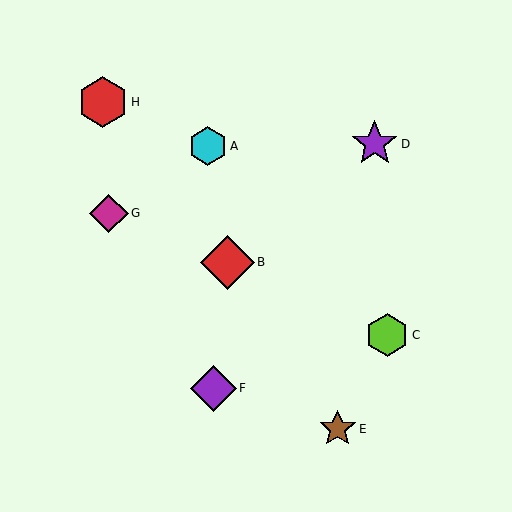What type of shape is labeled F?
Shape F is a purple diamond.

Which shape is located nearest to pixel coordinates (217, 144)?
The cyan hexagon (labeled A) at (208, 146) is nearest to that location.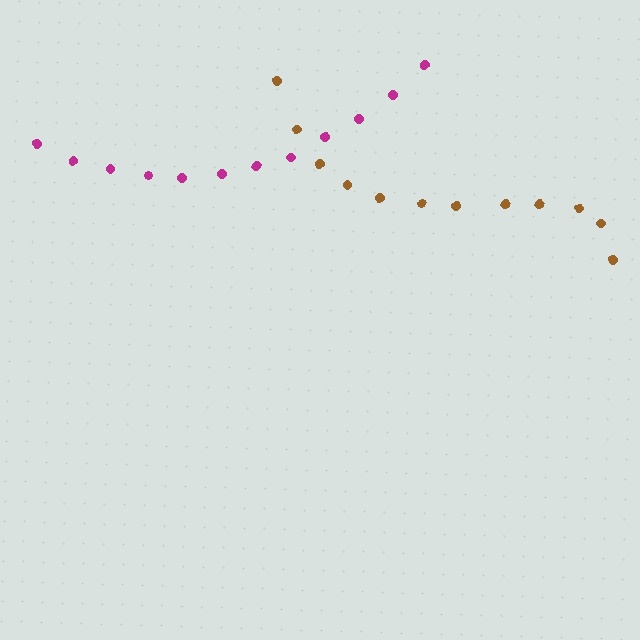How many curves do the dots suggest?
There are 2 distinct paths.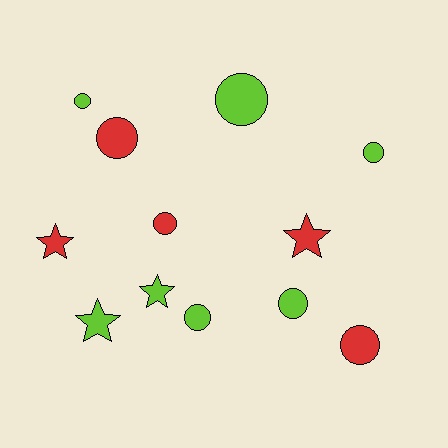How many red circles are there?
There are 3 red circles.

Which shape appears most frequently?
Circle, with 8 objects.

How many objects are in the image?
There are 12 objects.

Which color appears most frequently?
Lime, with 7 objects.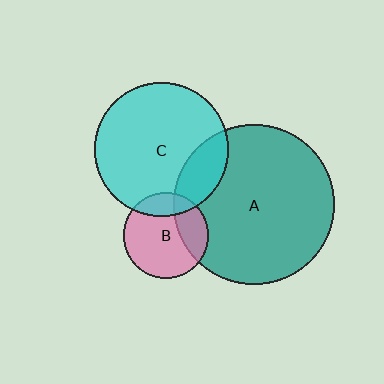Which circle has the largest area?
Circle A (teal).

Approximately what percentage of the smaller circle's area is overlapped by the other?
Approximately 20%.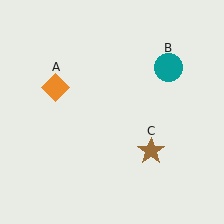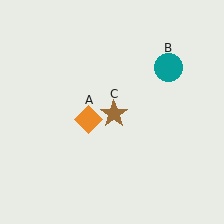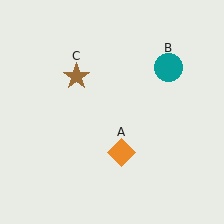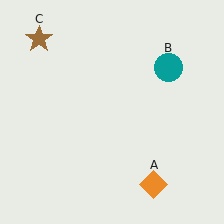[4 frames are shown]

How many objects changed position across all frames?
2 objects changed position: orange diamond (object A), brown star (object C).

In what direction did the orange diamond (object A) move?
The orange diamond (object A) moved down and to the right.